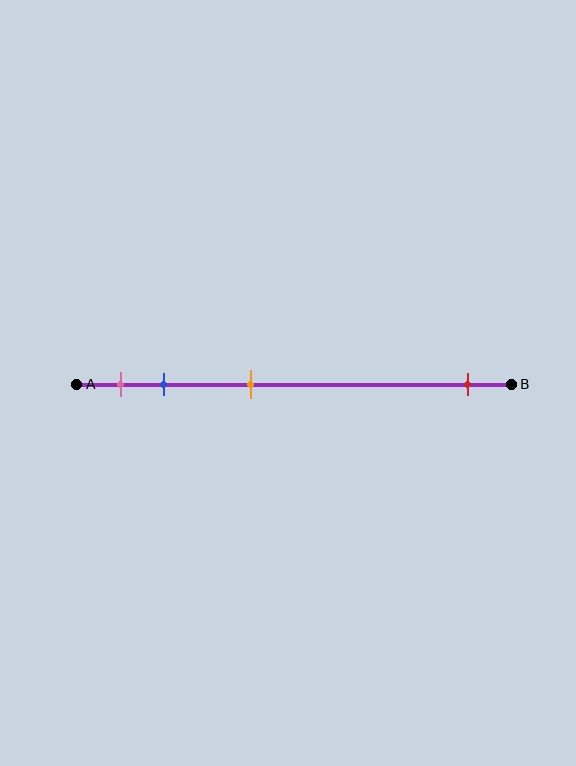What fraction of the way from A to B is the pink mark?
The pink mark is approximately 10% (0.1) of the way from A to B.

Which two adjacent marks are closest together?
The pink and blue marks are the closest adjacent pair.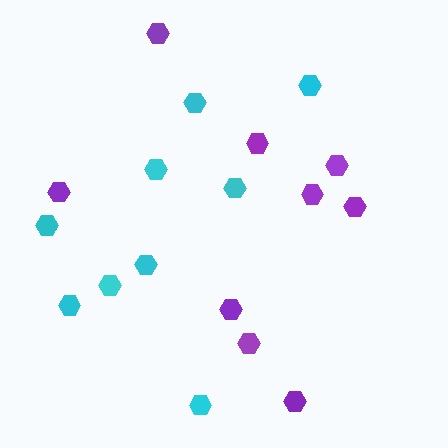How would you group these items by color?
There are 2 groups: one group of cyan hexagons (9) and one group of purple hexagons (9).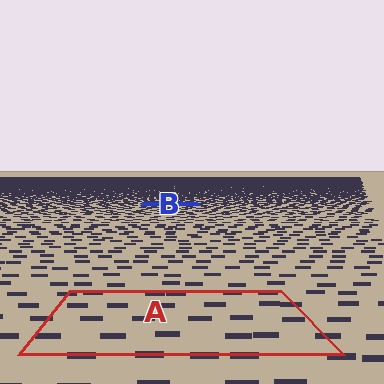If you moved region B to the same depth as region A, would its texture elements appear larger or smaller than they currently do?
They would appear larger. At a closer depth, the same texture elements are projected at a bigger on-screen size.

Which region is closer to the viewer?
Region A is closer. The texture elements there are larger and more spread out.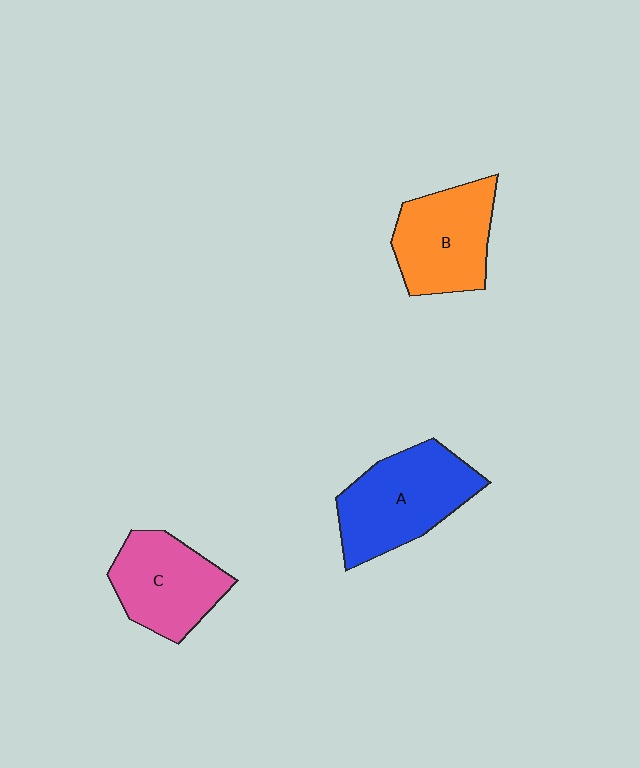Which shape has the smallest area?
Shape C (pink).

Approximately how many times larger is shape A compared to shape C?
Approximately 1.2 times.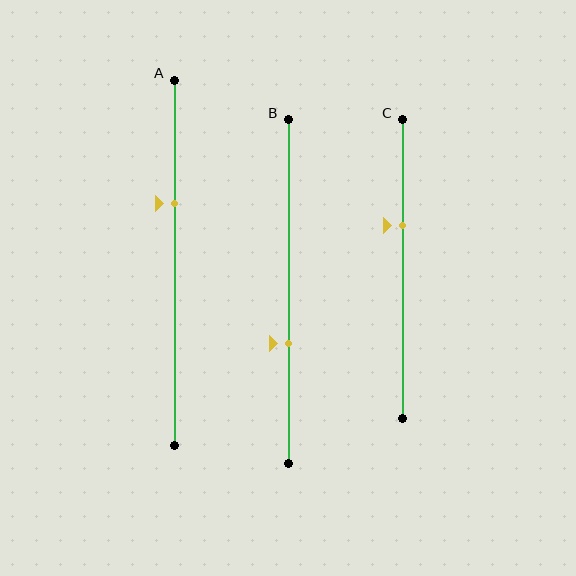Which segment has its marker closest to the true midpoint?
Segment C has its marker closest to the true midpoint.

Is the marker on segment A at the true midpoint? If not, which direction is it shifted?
No, the marker on segment A is shifted upward by about 16% of the segment length.